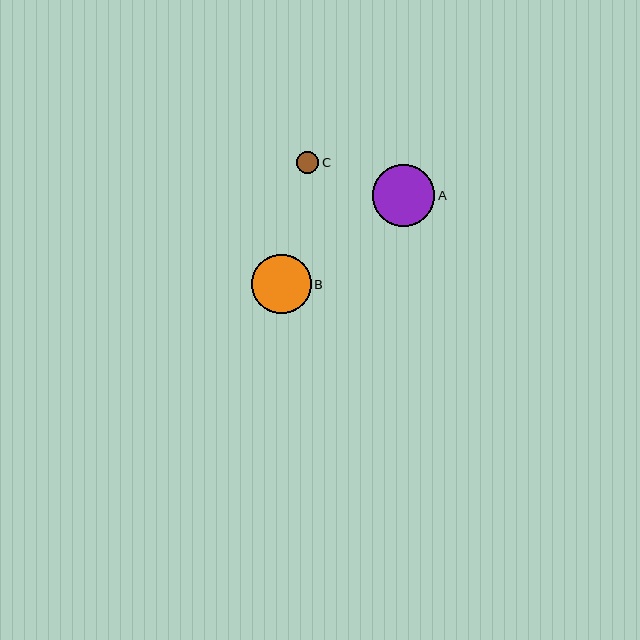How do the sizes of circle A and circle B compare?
Circle A and circle B are approximately the same size.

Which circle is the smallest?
Circle C is the smallest with a size of approximately 22 pixels.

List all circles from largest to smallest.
From largest to smallest: A, B, C.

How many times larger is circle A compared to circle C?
Circle A is approximately 2.8 times the size of circle C.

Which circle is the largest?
Circle A is the largest with a size of approximately 62 pixels.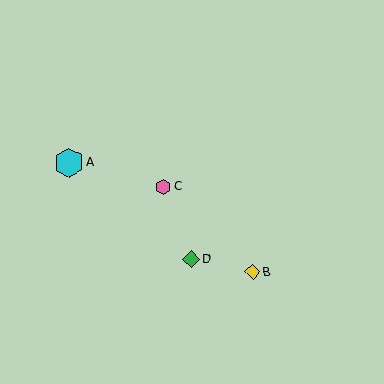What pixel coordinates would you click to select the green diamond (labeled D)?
Click at (191, 259) to select the green diamond D.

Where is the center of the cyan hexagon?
The center of the cyan hexagon is at (69, 163).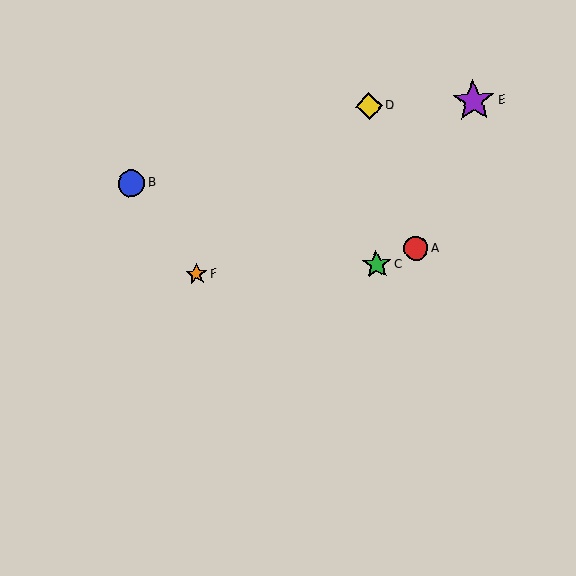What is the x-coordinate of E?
Object E is at x≈474.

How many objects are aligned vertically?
2 objects (C, D) are aligned vertically.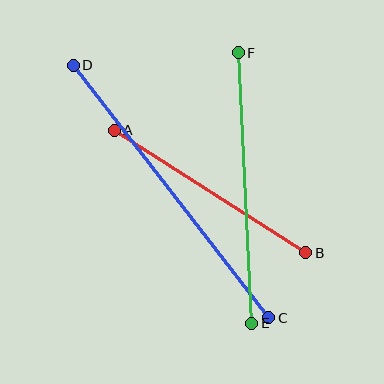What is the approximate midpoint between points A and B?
The midpoint is at approximately (210, 192) pixels.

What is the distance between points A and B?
The distance is approximately 227 pixels.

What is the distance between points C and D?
The distance is approximately 319 pixels.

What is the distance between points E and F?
The distance is approximately 271 pixels.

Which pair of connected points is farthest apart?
Points C and D are farthest apart.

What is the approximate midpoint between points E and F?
The midpoint is at approximately (245, 188) pixels.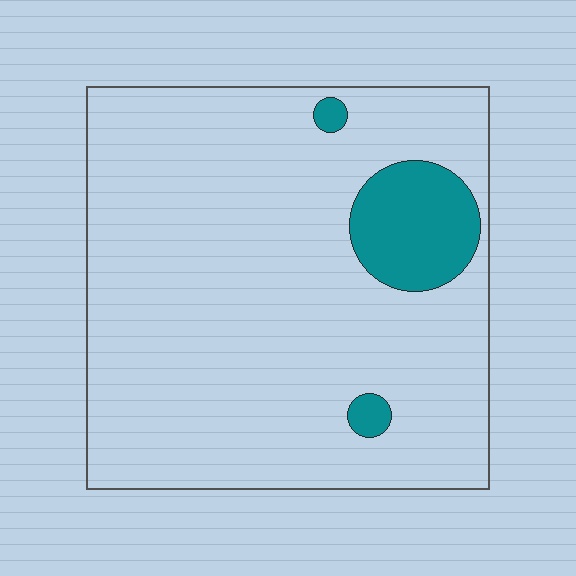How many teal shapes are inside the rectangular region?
3.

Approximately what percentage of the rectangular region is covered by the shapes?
Approximately 10%.